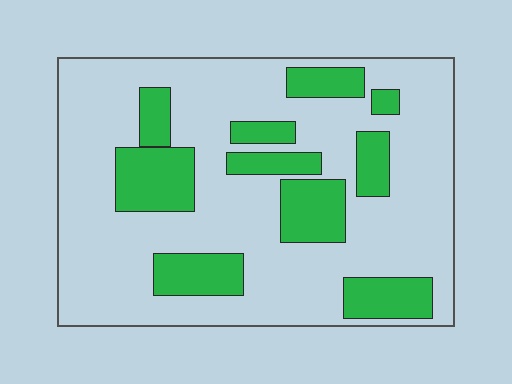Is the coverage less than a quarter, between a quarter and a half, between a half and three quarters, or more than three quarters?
Between a quarter and a half.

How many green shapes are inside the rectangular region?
10.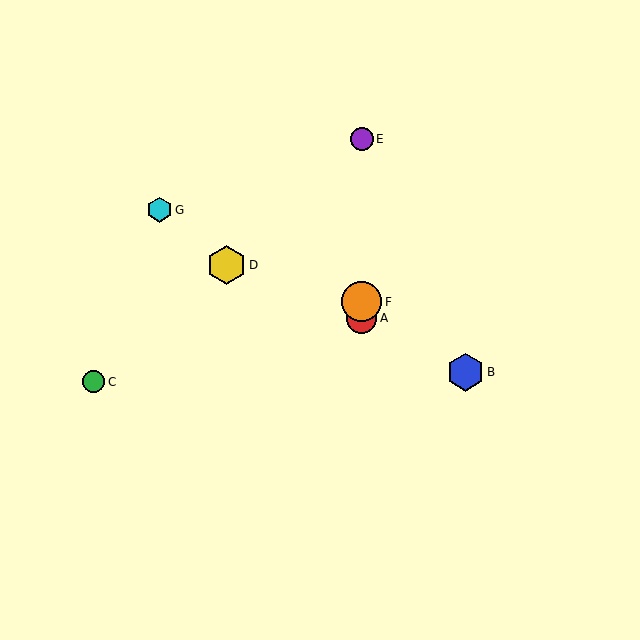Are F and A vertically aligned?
Yes, both are at x≈362.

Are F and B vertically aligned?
No, F is at x≈362 and B is at x≈465.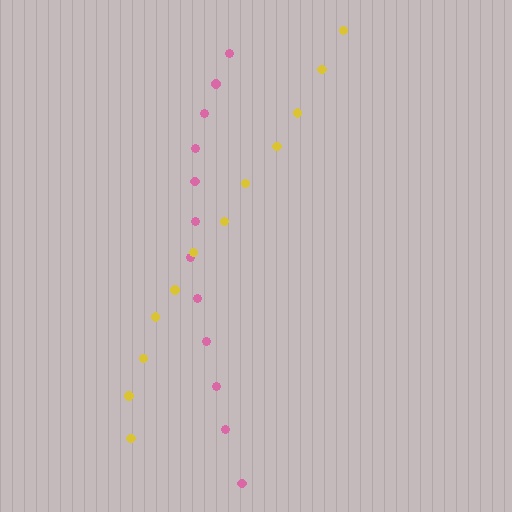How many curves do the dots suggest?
There are 2 distinct paths.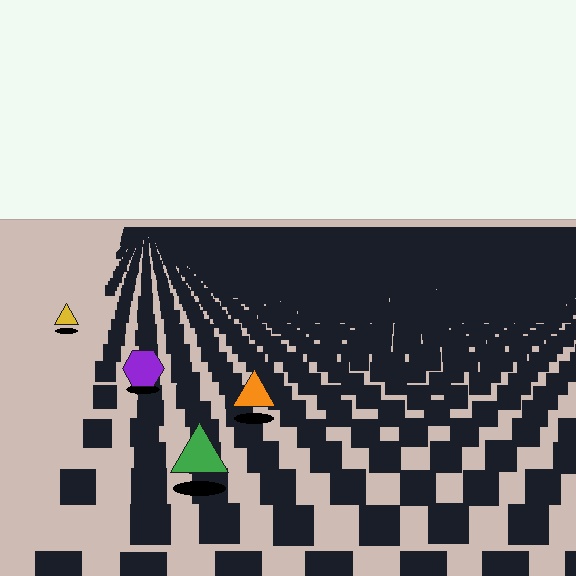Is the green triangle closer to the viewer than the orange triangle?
Yes. The green triangle is closer — you can tell from the texture gradient: the ground texture is coarser near it.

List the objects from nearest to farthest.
From nearest to farthest: the green triangle, the orange triangle, the purple hexagon, the yellow triangle.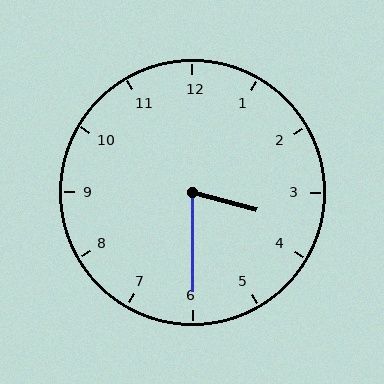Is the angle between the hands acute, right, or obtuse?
It is acute.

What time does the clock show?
3:30.